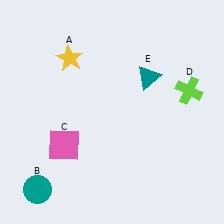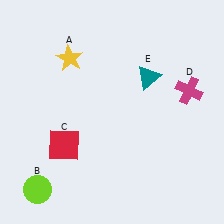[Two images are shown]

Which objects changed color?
B changed from teal to lime. C changed from pink to red. D changed from lime to magenta.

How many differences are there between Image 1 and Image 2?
There are 3 differences between the two images.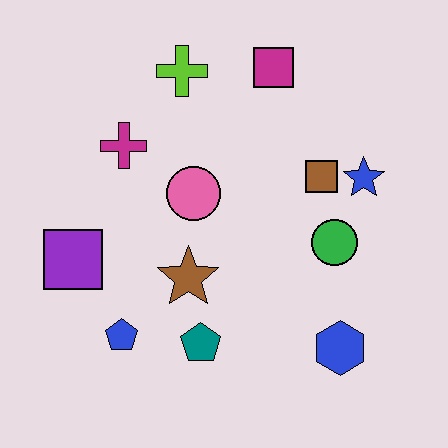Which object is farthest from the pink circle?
The blue hexagon is farthest from the pink circle.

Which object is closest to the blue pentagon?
The teal pentagon is closest to the blue pentagon.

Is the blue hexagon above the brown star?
No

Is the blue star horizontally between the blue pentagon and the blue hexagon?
No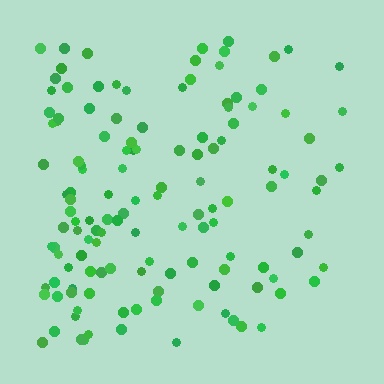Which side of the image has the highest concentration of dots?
The left.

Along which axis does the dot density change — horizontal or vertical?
Horizontal.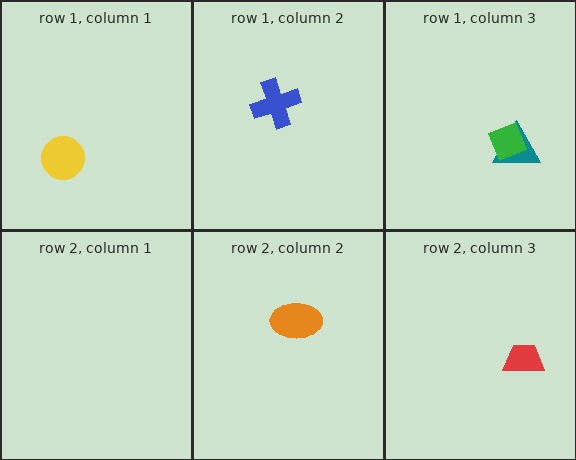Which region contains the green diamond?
The row 1, column 3 region.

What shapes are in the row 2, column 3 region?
The red trapezoid.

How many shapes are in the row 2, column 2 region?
1.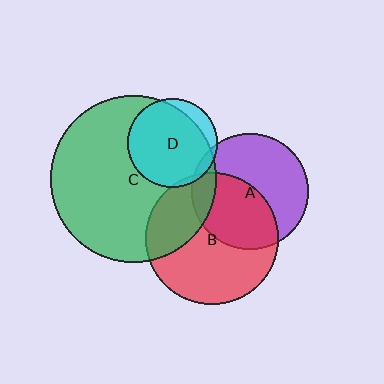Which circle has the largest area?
Circle C (green).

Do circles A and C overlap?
Yes.